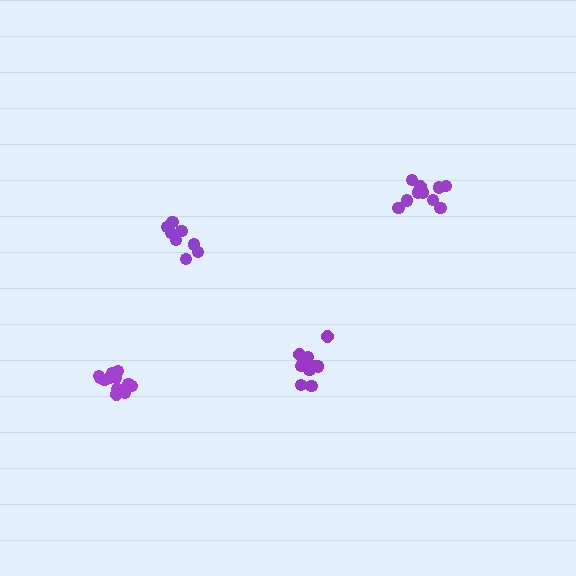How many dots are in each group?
Group 1: 11 dots, Group 2: 12 dots, Group 3: 11 dots, Group 4: 8 dots (42 total).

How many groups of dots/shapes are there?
There are 4 groups.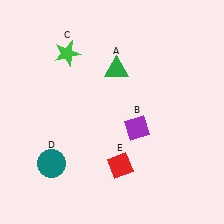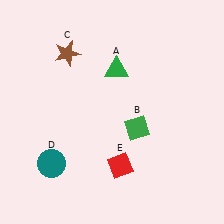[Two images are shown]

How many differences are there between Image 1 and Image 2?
There are 2 differences between the two images.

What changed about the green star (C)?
In Image 1, C is green. In Image 2, it changed to brown.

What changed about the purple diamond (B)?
In Image 1, B is purple. In Image 2, it changed to green.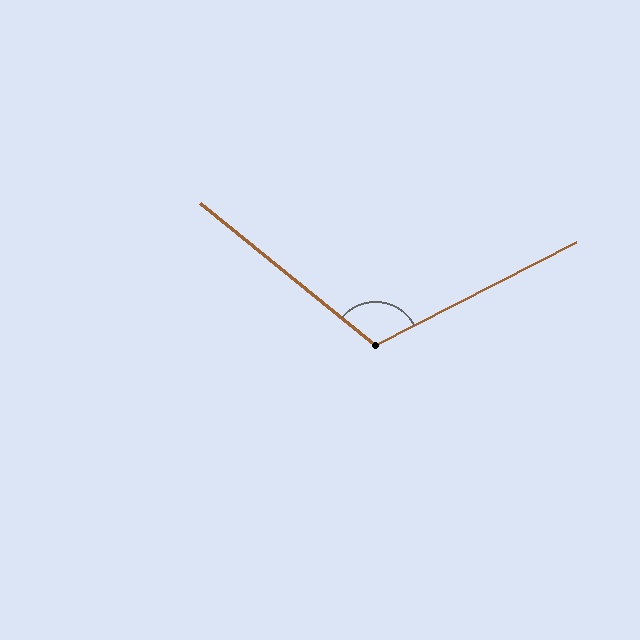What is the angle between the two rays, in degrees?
Approximately 114 degrees.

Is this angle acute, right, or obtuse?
It is obtuse.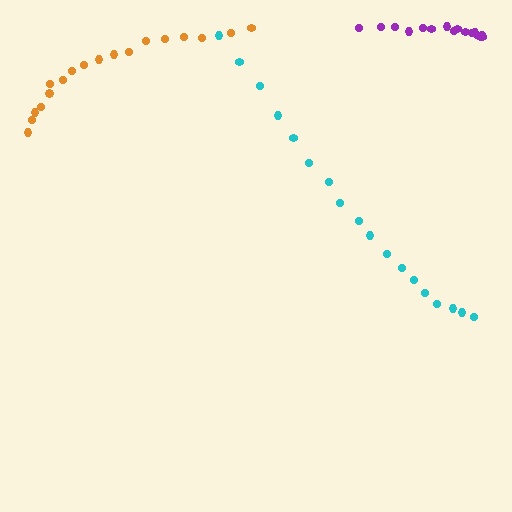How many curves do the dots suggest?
There are 3 distinct paths.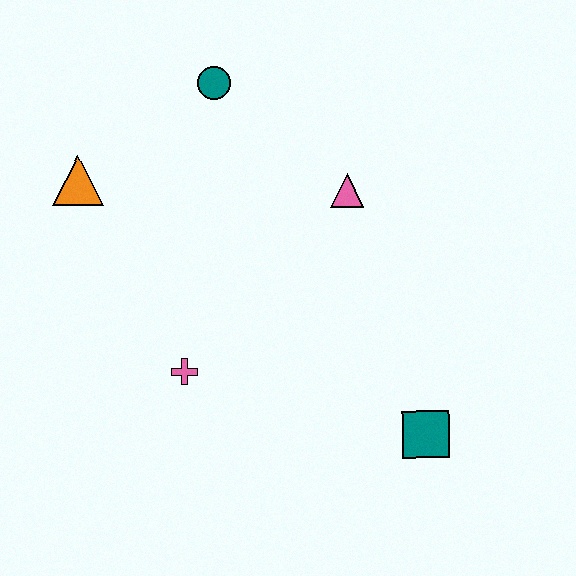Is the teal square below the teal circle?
Yes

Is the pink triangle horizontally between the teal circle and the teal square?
Yes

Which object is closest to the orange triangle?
The teal circle is closest to the orange triangle.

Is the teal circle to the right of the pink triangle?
No